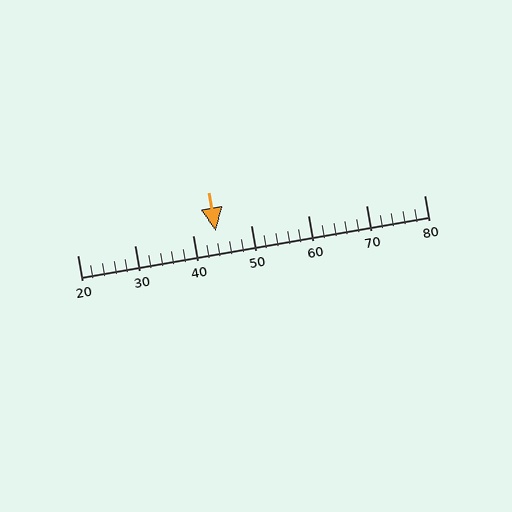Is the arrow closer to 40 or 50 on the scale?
The arrow is closer to 40.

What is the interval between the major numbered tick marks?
The major tick marks are spaced 10 units apart.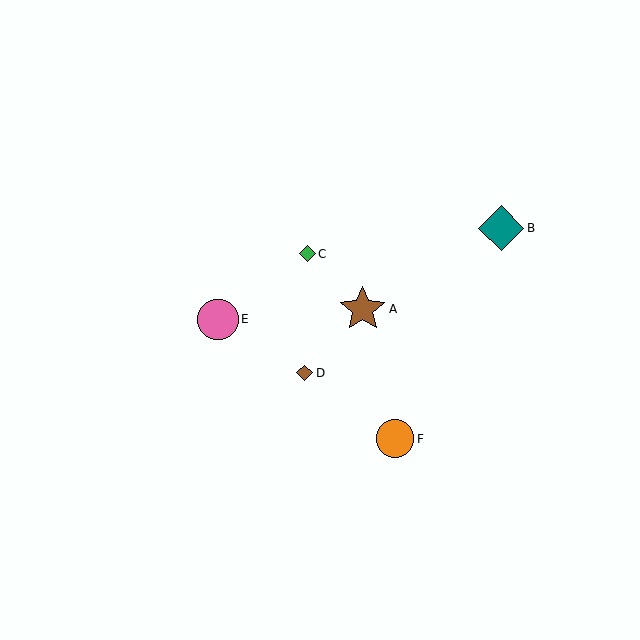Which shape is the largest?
The brown star (labeled A) is the largest.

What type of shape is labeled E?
Shape E is a pink circle.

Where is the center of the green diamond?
The center of the green diamond is at (308, 254).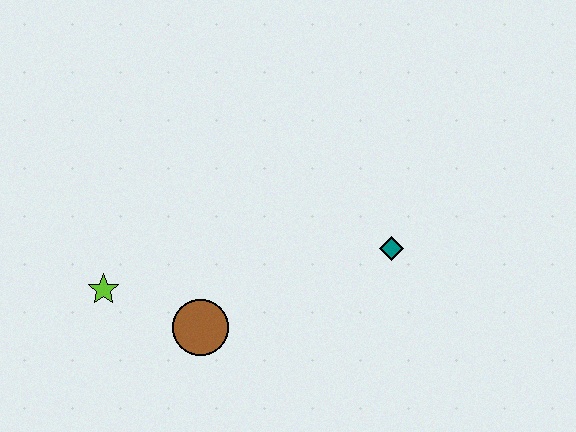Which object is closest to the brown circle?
The lime star is closest to the brown circle.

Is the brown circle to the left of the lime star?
No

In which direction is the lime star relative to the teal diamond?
The lime star is to the left of the teal diamond.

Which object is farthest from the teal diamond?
The lime star is farthest from the teal diamond.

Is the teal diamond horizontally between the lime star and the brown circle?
No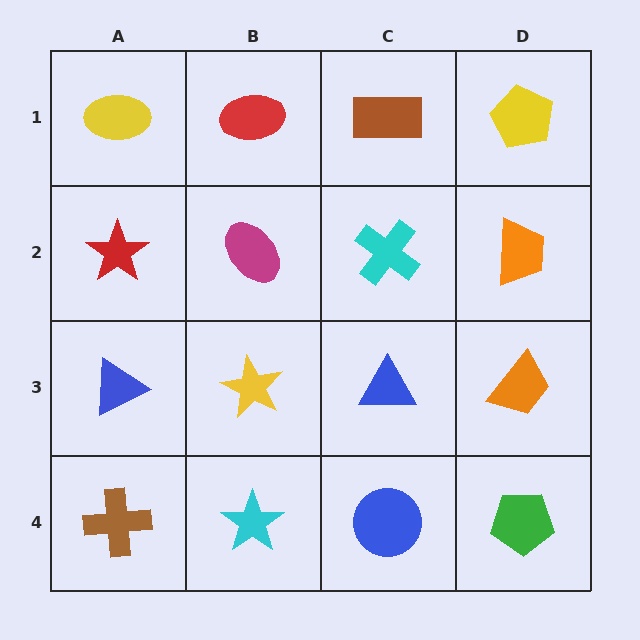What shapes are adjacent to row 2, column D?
A yellow pentagon (row 1, column D), an orange trapezoid (row 3, column D), a cyan cross (row 2, column C).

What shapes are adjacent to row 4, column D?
An orange trapezoid (row 3, column D), a blue circle (row 4, column C).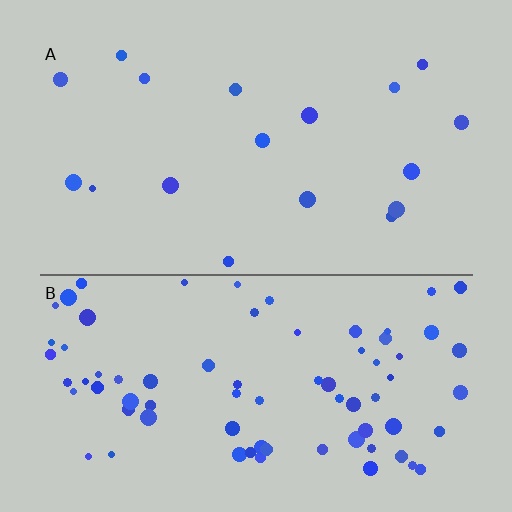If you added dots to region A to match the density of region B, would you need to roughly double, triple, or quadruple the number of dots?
Approximately quadruple.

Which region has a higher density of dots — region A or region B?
B (the bottom).